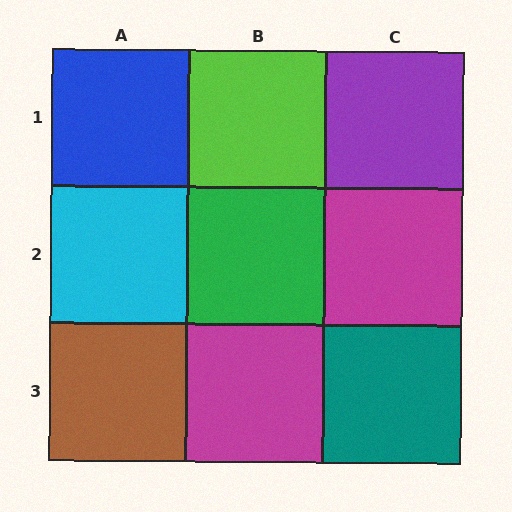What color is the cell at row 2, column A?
Cyan.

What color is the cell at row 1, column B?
Lime.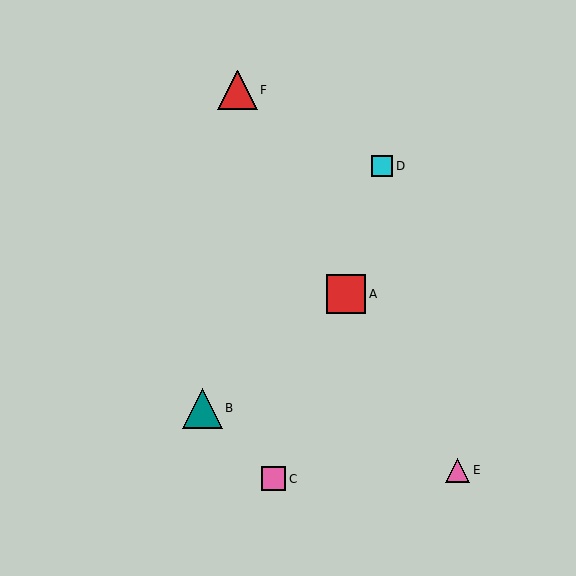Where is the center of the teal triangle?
The center of the teal triangle is at (202, 408).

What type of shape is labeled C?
Shape C is a pink square.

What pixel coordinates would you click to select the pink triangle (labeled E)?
Click at (458, 470) to select the pink triangle E.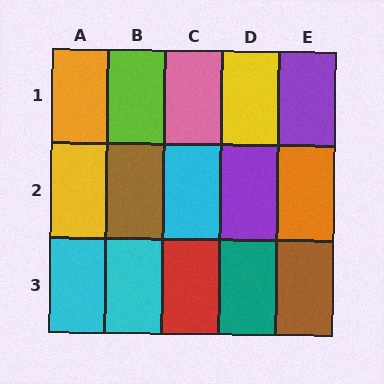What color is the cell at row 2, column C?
Cyan.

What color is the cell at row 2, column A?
Yellow.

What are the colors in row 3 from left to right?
Cyan, cyan, red, teal, brown.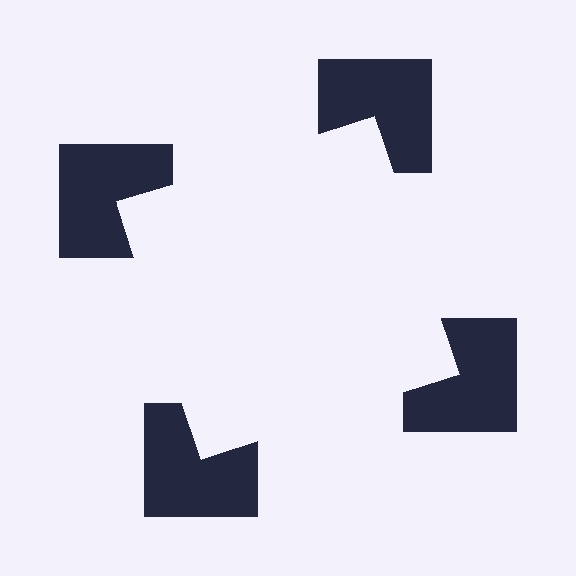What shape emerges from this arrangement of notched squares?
An illusory square — its edges are inferred from the aligned wedge cuts in the notched squares, not physically drawn.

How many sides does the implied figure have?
4 sides.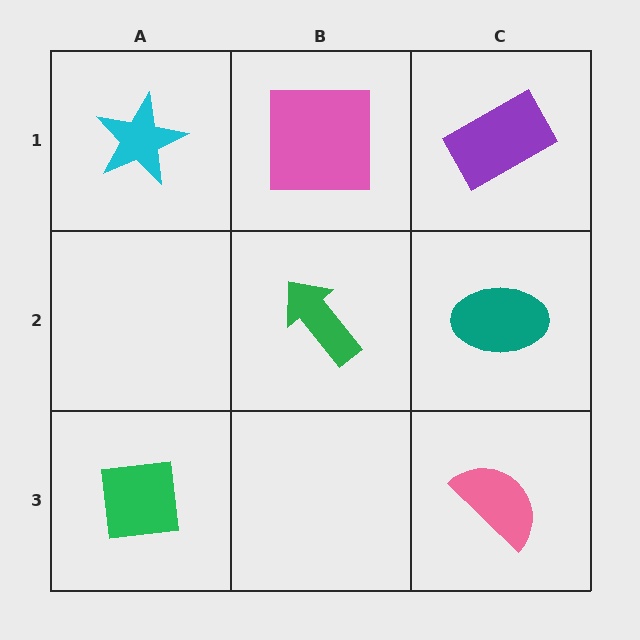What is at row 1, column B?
A pink square.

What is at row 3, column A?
A green square.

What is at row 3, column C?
A pink semicircle.